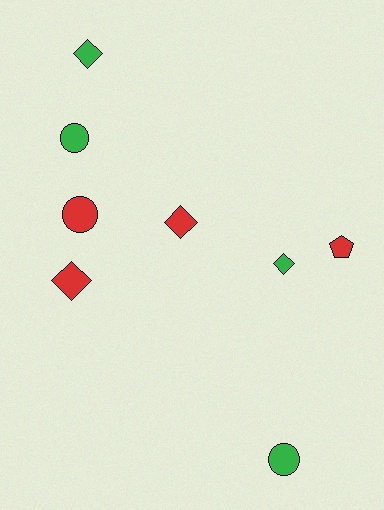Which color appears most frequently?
Red, with 4 objects.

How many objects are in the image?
There are 8 objects.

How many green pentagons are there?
There are no green pentagons.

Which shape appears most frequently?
Diamond, with 4 objects.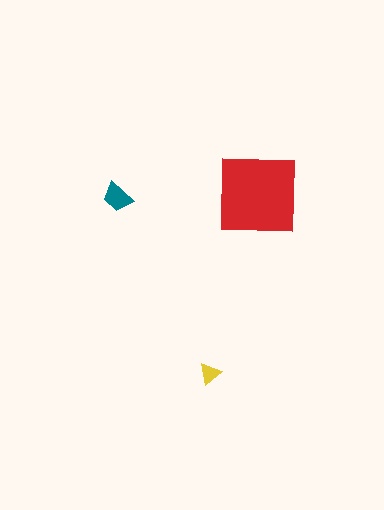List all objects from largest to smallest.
The red square, the teal trapezoid, the yellow triangle.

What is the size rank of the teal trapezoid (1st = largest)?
2nd.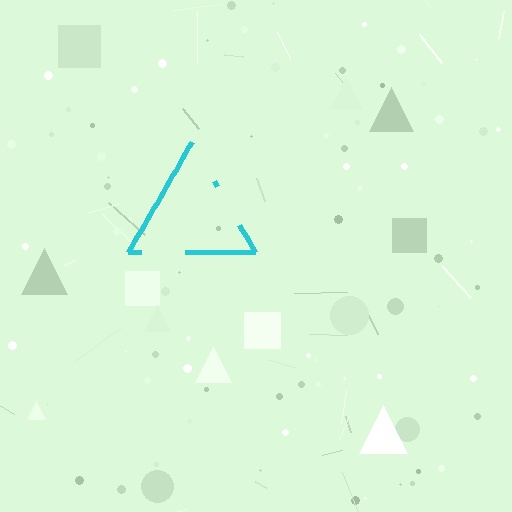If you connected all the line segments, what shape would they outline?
They would outline a triangle.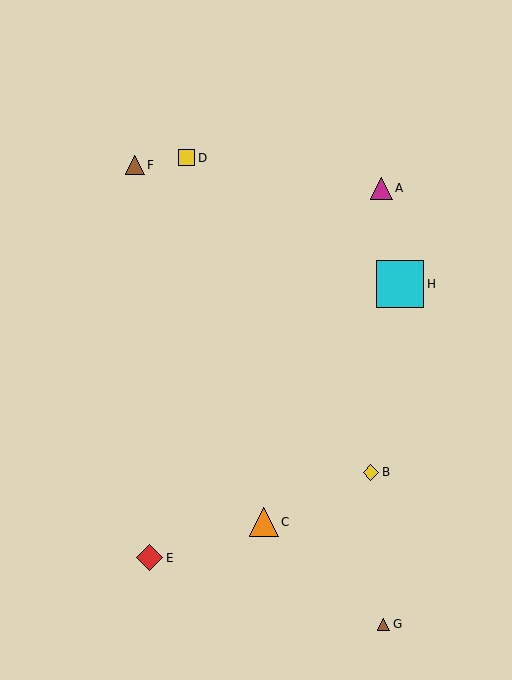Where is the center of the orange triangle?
The center of the orange triangle is at (264, 522).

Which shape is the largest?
The cyan square (labeled H) is the largest.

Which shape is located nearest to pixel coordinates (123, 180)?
The brown triangle (labeled F) at (135, 165) is nearest to that location.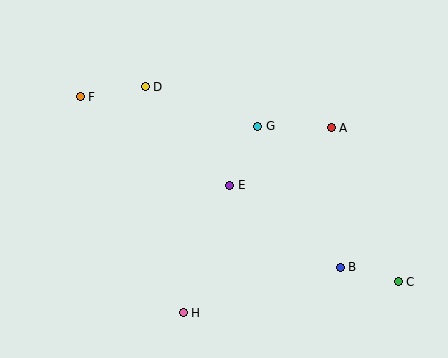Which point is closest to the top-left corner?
Point F is closest to the top-left corner.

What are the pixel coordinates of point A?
Point A is at (331, 128).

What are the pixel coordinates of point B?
Point B is at (340, 267).